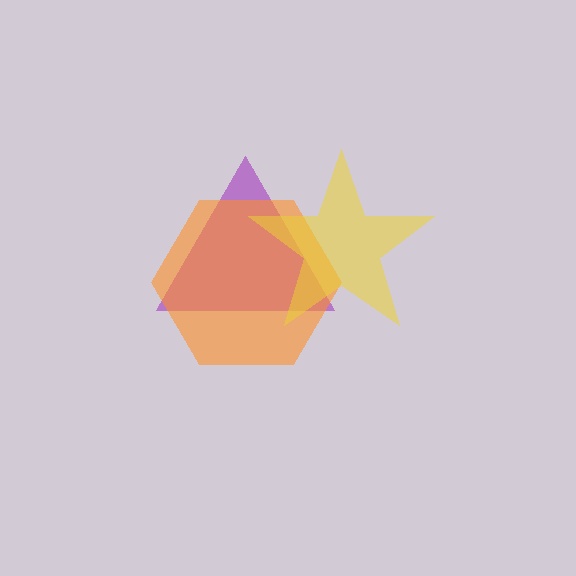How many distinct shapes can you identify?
There are 3 distinct shapes: a purple triangle, an orange hexagon, a yellow star.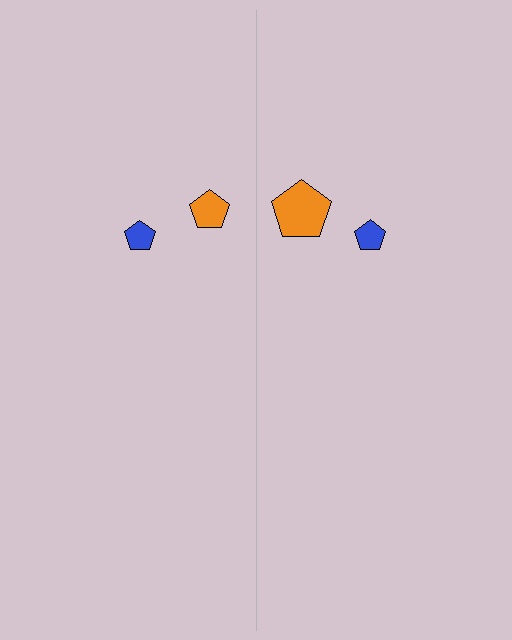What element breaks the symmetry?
The orange pentagon on the right side has a different size than its mirror counterpart.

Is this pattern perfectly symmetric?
No, the pattern is not perfectly symmetric. The orange pentagon on the right side has a different size than its mirror counterpart.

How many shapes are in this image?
There are 4 shapes in this image.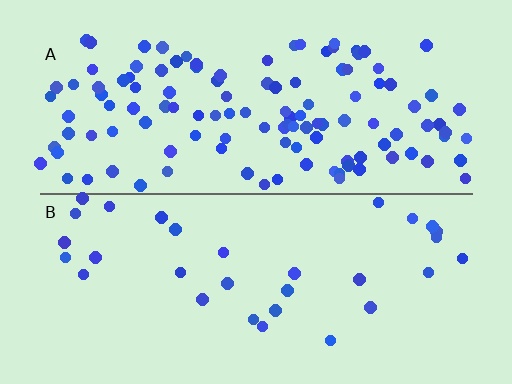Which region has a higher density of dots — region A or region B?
A (the top).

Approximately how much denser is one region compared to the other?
Approximately 3.8× — region A over region B.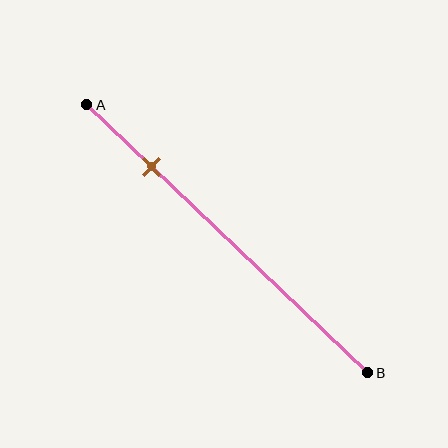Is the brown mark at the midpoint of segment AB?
No, the mark is at about 25% from A, not at the 50% midpoint.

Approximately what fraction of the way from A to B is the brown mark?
The brown mark is approximately 25% of the way from A to B.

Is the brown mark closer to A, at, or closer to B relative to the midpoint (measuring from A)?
The brown mark is closer to point A than the midpoint of segment AB.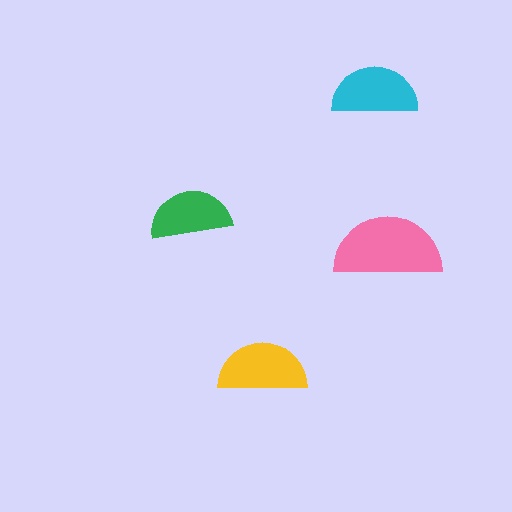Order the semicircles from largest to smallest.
the pink one, the yellow one, the cyan one, the green one.